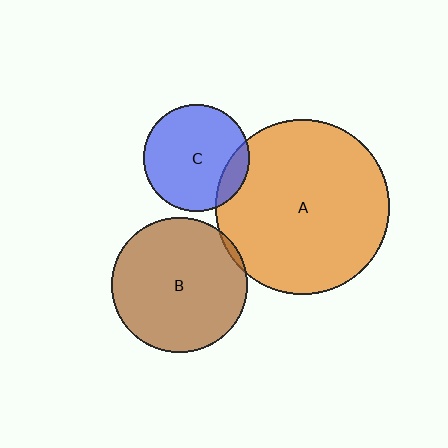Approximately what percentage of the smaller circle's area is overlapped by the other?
Approximately 15%.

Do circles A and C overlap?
Yes.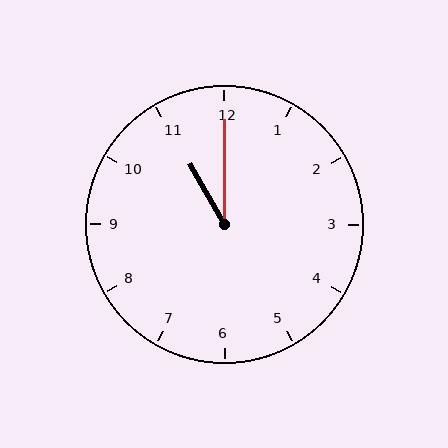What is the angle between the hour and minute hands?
Approximately 30 degrees.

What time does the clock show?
11:00.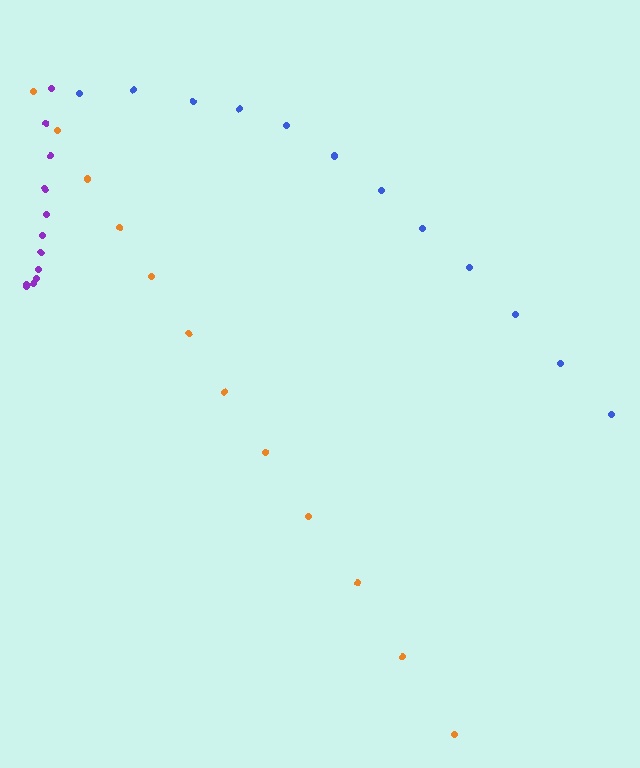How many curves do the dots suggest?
There are 3 distinct paths.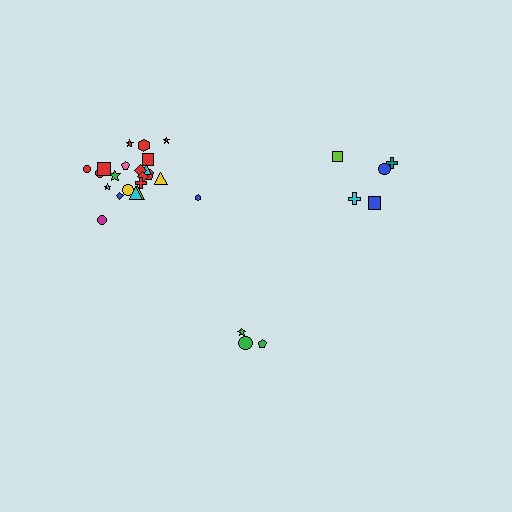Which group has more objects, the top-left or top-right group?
The top-left group.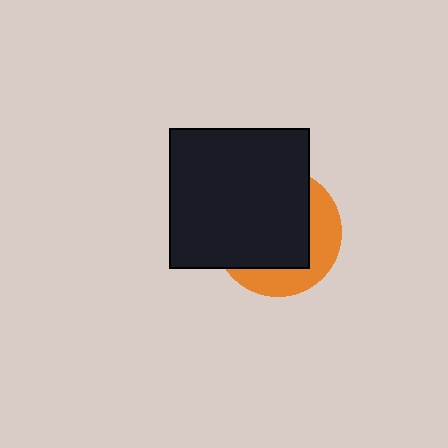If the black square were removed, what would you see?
You would see the complete orange circle.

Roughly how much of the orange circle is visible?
A small part of it is visible (roughly 34%).